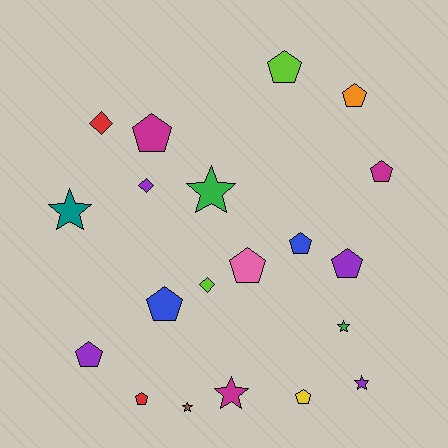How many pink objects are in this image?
There is 1 pink object.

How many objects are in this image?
There are 20 objects.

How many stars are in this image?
There are 6 stars.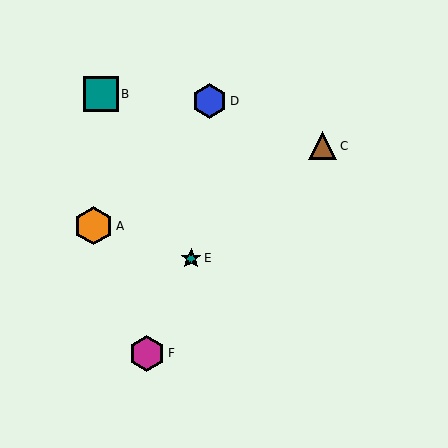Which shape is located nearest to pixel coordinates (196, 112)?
The blue hexagon (labeled D) at (210, 101) is nearest to that location.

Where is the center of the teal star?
The center of the teal star is at (191, 258).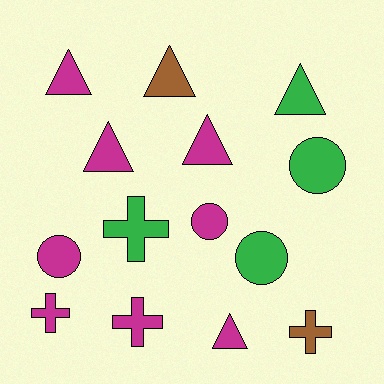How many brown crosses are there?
There is 1 brown cross.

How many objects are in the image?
There are 14 objects.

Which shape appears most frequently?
Triangle, with 6 objects.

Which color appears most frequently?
Magenta, with 8 objects.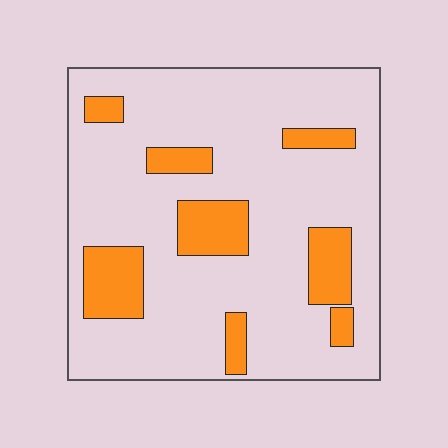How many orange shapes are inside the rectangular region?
8.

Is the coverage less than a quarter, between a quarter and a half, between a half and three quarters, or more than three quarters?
Less than a quarter.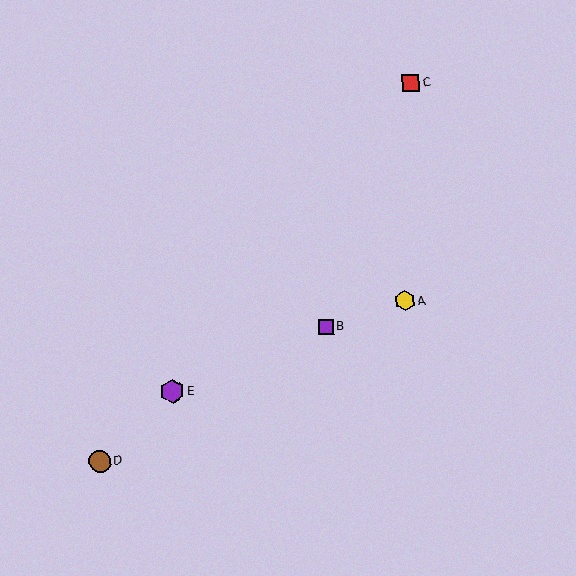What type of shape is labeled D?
Shape D is a brown circle.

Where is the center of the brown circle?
The center of the brown circle is at (100, 461).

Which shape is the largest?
The purple hexagon (labeled E) is the largest.